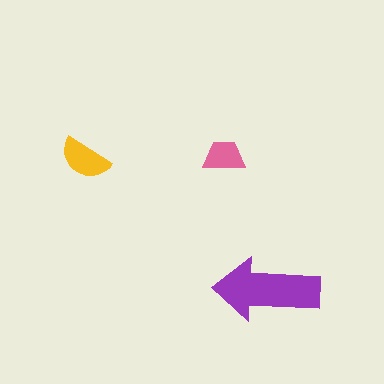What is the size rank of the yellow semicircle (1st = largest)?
2nd.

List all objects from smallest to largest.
The pink trapezoid, the yellow semicircle, the purple arrow.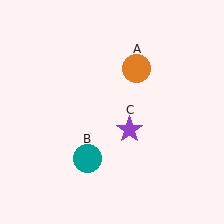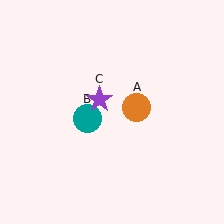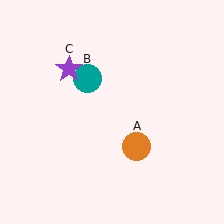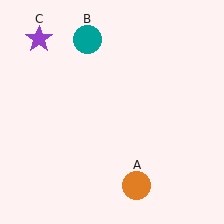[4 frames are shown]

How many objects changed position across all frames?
3 objects changed position: orange circle (object A), teal circle (object B), purple star (object C).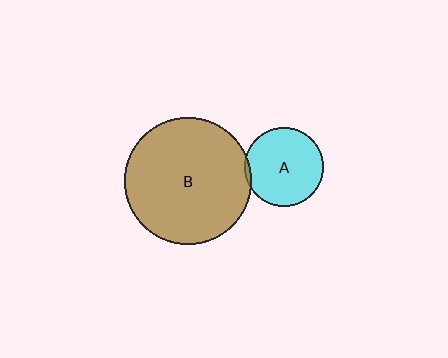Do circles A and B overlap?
Yes.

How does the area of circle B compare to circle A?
Approximately 2.6 times.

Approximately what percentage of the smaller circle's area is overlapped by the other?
Approximately 5%.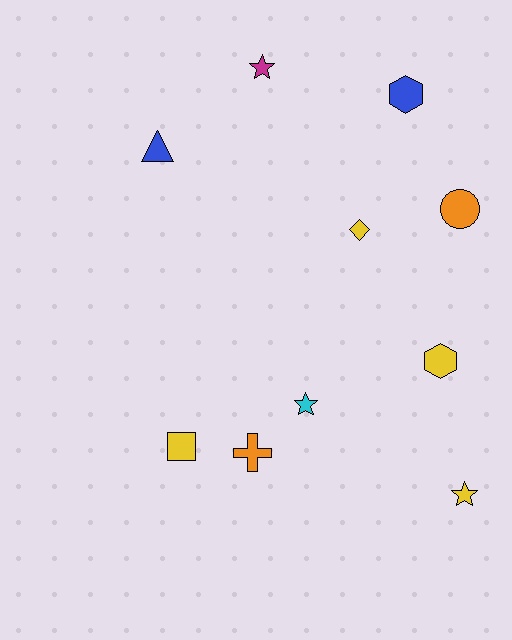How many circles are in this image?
There is 1 circle.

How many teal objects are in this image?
There are no teal objects.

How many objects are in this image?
There are 10 objects.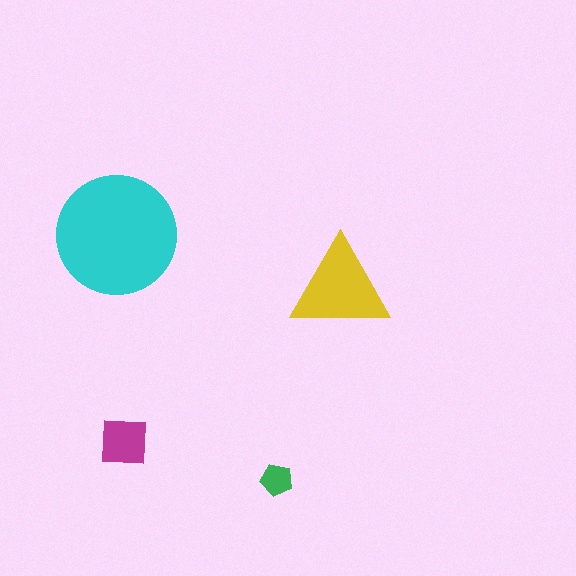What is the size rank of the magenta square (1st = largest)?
3rd.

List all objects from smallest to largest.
The green pentagon, the magenta square, the yellow triangle, the cyan circle.